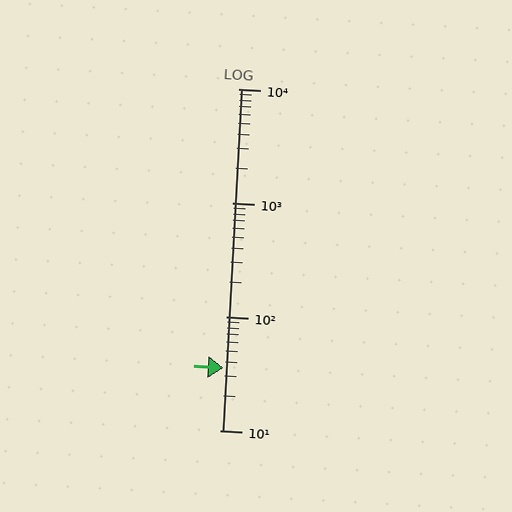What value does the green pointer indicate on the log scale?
The pointer indicates approximately 35.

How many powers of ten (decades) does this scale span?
The scale spans 3 decades, from 10 to 10000.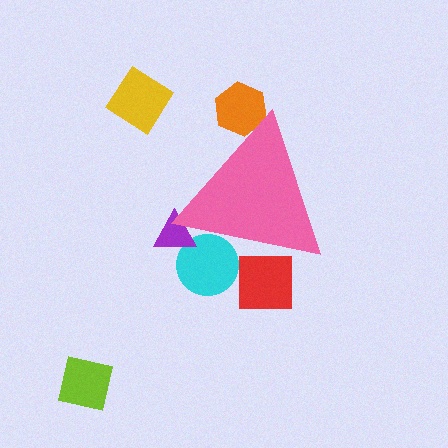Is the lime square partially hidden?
No, the lime square is fully visible.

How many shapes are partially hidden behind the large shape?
4 shapes are partially hidden.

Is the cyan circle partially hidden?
Yes, the cyan circle is partially hidden behind the pink triangle.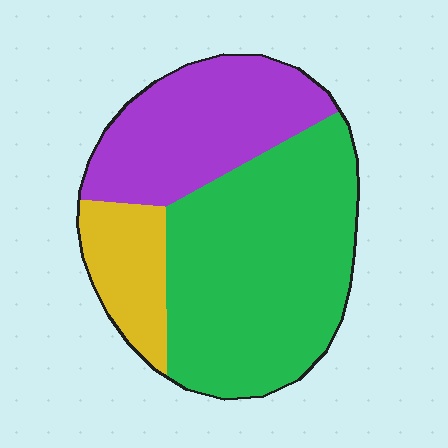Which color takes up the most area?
Green, at roughly 55%.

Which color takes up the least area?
Yellow, at roughly 15%.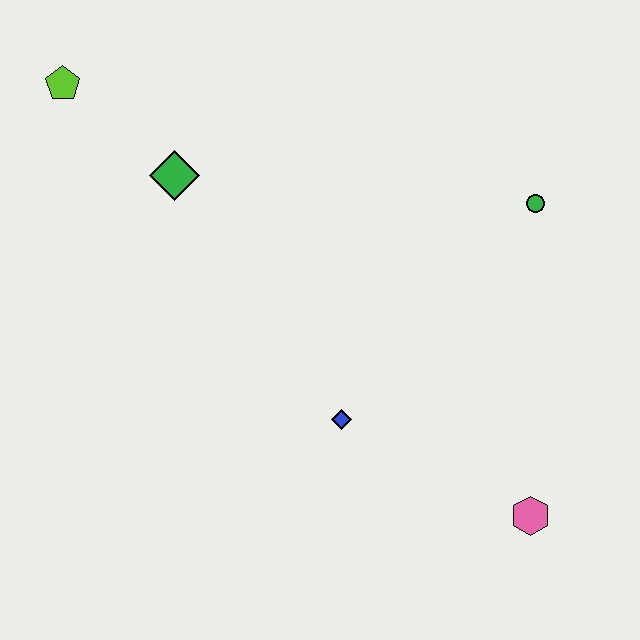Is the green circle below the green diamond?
Yes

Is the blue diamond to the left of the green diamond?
No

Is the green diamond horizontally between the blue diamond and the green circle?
No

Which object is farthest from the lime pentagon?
The pink hexagon is farthest from the lime pentagon.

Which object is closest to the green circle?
The blue diamond is closest to the green circle.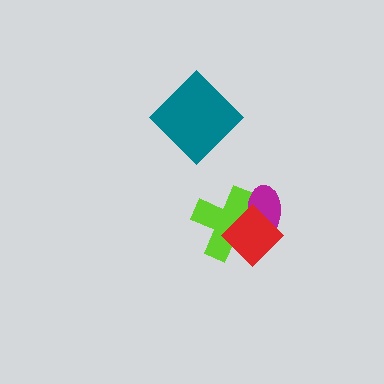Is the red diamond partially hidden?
No, no other shape covers it.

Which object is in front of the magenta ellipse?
The red diamond is in front of the magenta ellipse.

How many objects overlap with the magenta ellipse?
2 objects overlap with the magenta ellipse.